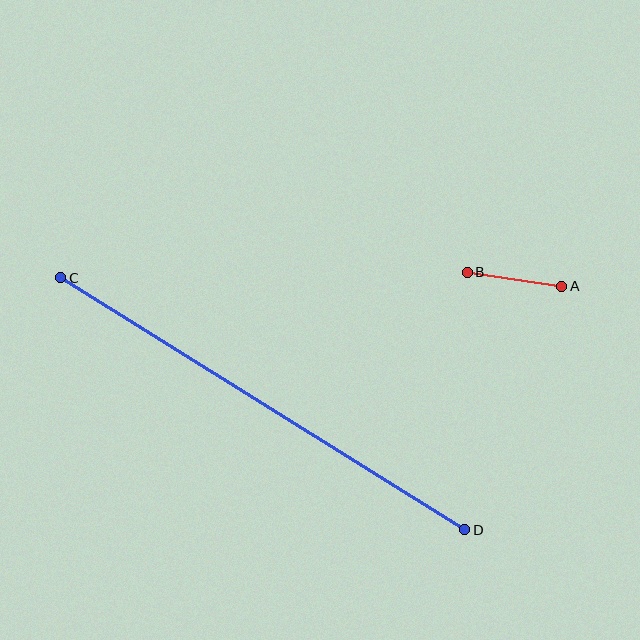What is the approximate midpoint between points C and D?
The midpoint is at approximately (263, 404) pixels.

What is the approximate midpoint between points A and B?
The midpoint is at approximately (514, 279) pixels.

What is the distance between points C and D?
The distance is approximately 476 pixels.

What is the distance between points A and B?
The distance is approximately 96 pixels.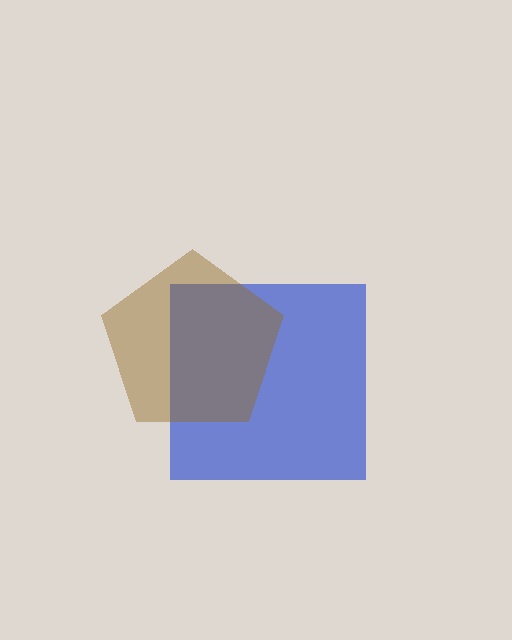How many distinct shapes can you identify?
There are 2 distinct shapes: a blue square, a brown pentagon.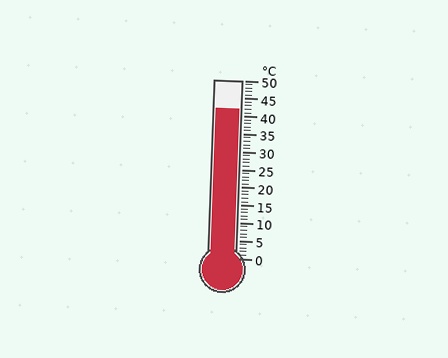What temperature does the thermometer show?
The thermometer shows approximately 42°C.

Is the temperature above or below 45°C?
The temperature is below 45°C.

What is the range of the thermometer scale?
The thermometer scale ranges from 0°C to 50°C.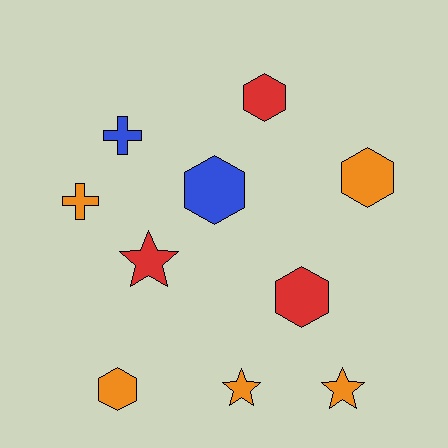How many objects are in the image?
There are 10 objects.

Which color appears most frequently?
Orange, with 5 objects.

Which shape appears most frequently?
Hexagon, with 5 objects.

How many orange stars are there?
There are 2 orange stars.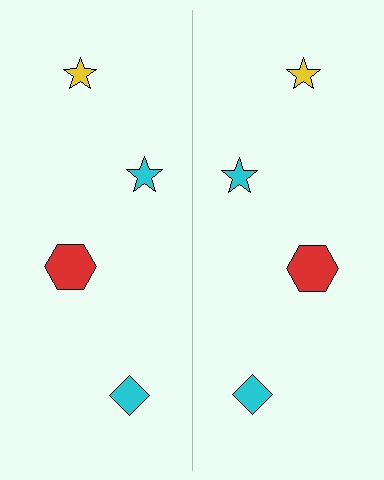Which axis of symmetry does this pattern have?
The pattern has a vertical axis of symmetry running through the center of the image.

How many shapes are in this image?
There are 8 shapes in this image.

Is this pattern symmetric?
Yes, this pattern has bilateral (reflection) symmetry.